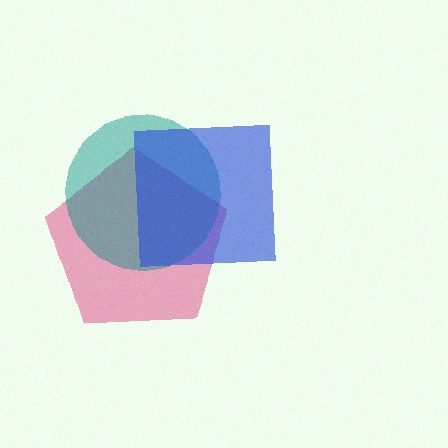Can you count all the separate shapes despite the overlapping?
Yes, there are 3 separate shapes.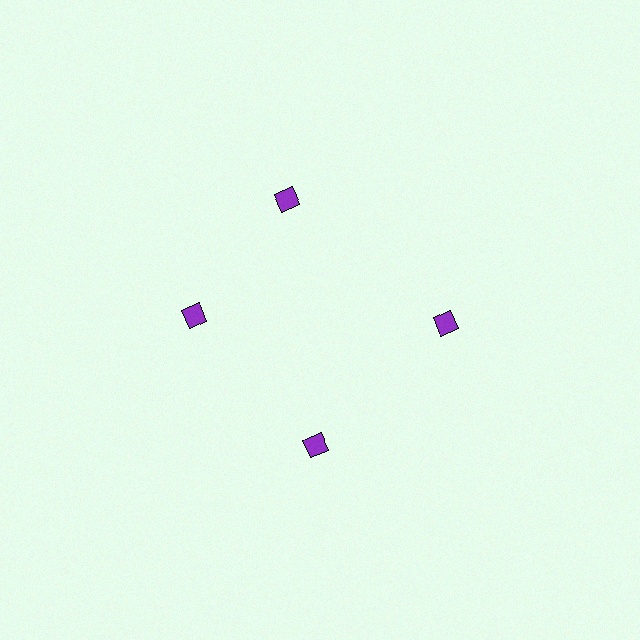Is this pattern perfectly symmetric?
No. The 4 purple diamonds are arranged in a ring, but one element near the 12 o'clock position is rotated out of alignment along the ring, breaking the 4-fold rotational symmetry.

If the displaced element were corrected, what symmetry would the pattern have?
It would have 4-fold rotational symmetry — the pattern would map onto itself every 90 degrees.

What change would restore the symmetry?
The symmetry would be restored by rotating it back into even spacing with its neighbors so that all 4 diamonds sit at equal angles and equal distance from the center.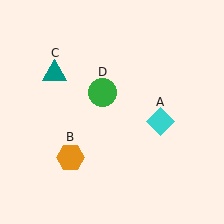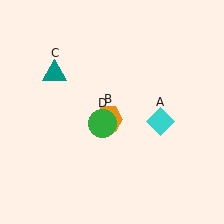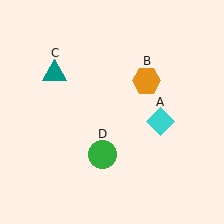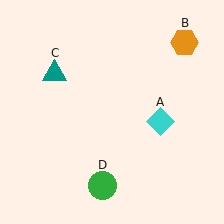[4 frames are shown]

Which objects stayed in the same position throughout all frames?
Cyan diamond (object A) and teal triangle (object C) remained stationary.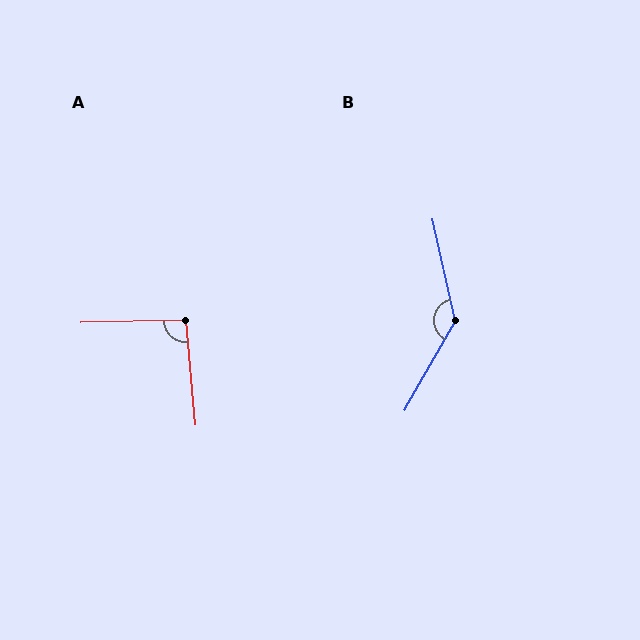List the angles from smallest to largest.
A (94°), B (138°).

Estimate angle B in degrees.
Approximately 138 degrees.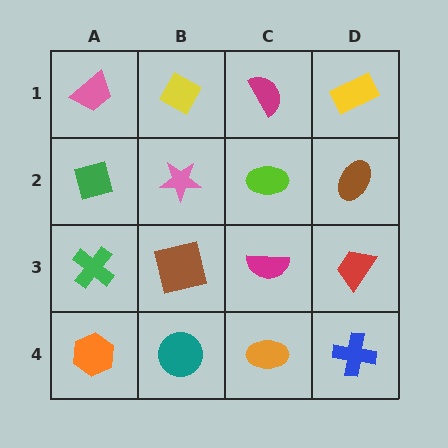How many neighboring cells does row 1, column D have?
2.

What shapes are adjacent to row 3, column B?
A pink star (row 2, column B), a teal circle (row 4, column B), a green cross (row 3, column A), a magenta semicircle (row 3, column C).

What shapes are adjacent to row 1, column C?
A lime ellipse (row 2, column C), a yellow diamond (row 1, column B), a yellow rectangle (row 1, column D).